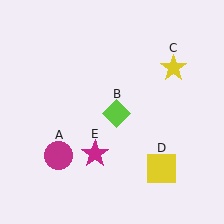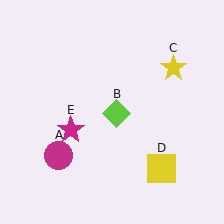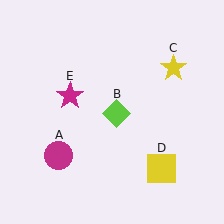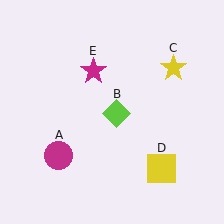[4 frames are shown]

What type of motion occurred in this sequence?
The magenta star (object E) rotated clockwise around the center of the scene.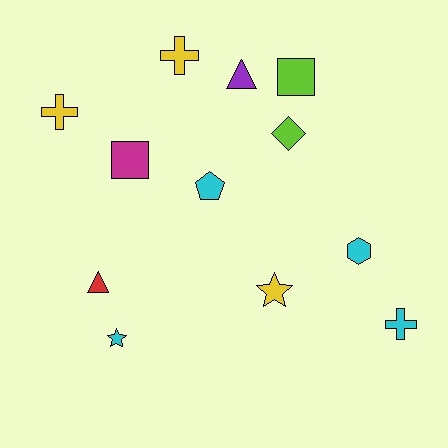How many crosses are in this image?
There are 3 crosses.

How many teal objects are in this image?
There are no teal objects.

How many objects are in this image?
There are 12 objects.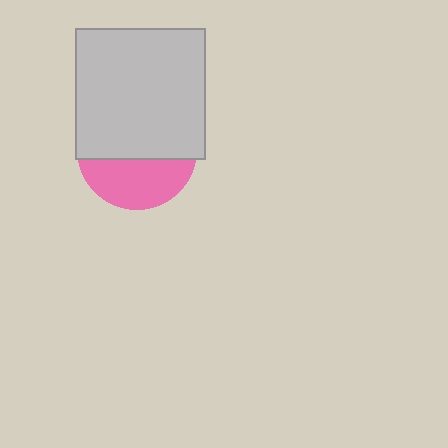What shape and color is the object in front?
The object in front is a light gray square.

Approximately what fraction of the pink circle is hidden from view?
Roughly 60% of the pink circle is hidden behind the light gray square.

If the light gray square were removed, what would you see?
You would see the complete pink circle.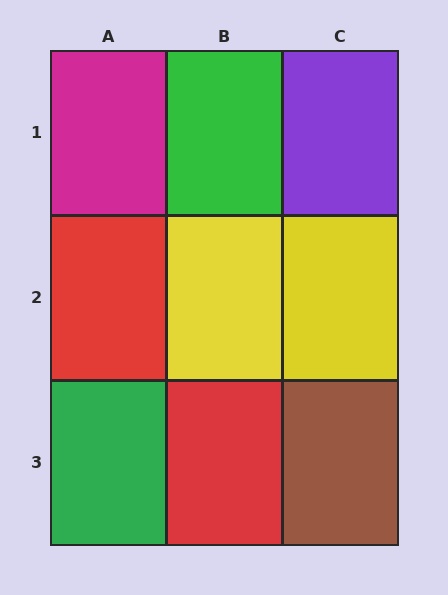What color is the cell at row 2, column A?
Red.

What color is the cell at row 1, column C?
Purple.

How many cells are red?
2 cells are red.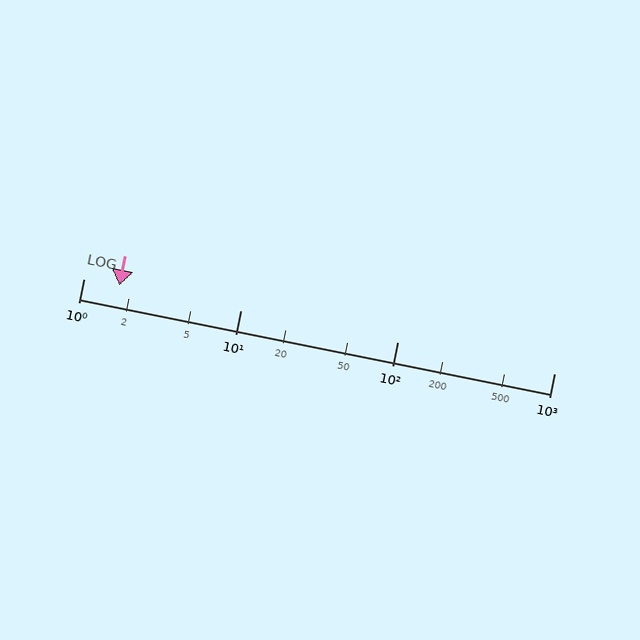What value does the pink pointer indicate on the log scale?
The pointer indicates approximately 1.7.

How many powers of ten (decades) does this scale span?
The scale spans 3 decades, from 1 to 1000.